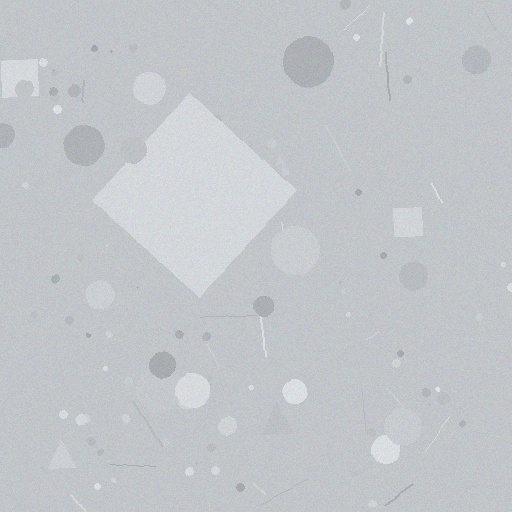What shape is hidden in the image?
A diamond is hidden in the image.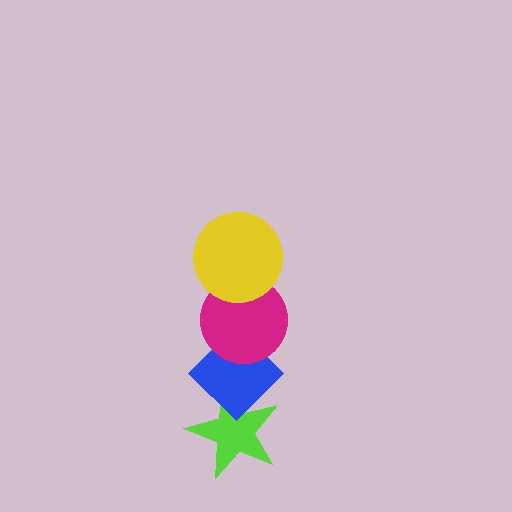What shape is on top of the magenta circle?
The yellow circle is on top of the magenta circle.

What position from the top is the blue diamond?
The blue diamond is 3rd from the top.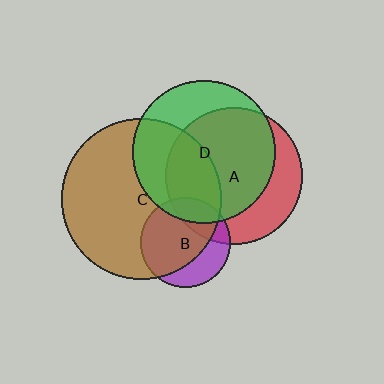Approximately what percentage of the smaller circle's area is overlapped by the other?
Approximately 15%.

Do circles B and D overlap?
Yes.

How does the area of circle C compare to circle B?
Approximately 3.2 times.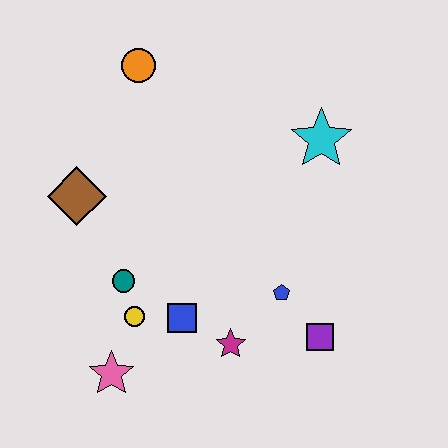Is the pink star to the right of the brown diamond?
Yes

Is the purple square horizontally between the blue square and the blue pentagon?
No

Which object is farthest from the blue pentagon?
The orange circle is farthest from the blue pentagon.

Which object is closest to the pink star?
The yellow circle is closest to the pink star.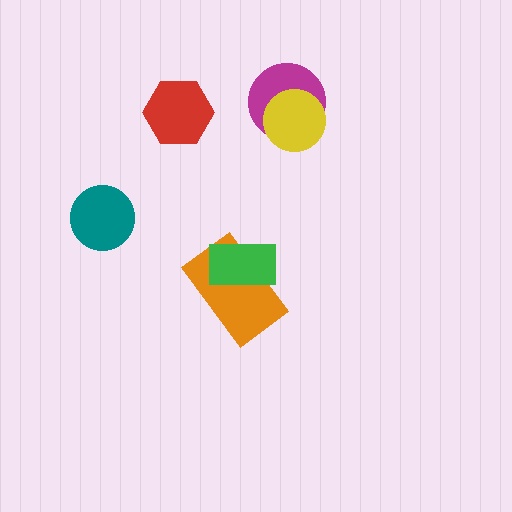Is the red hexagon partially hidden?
No, no other shape covers it.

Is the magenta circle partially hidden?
Yes, it is partially covered by another shape.